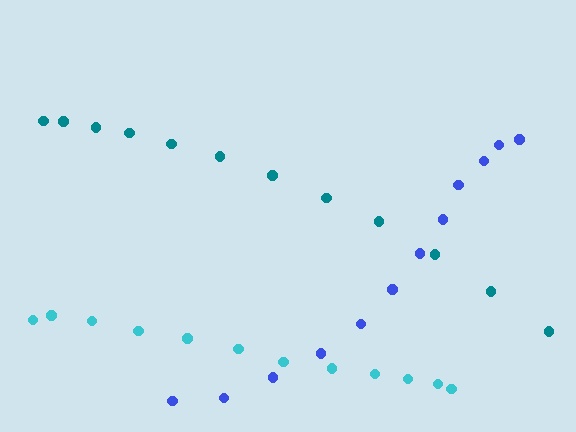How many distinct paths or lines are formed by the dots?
There are 3 distinct paths.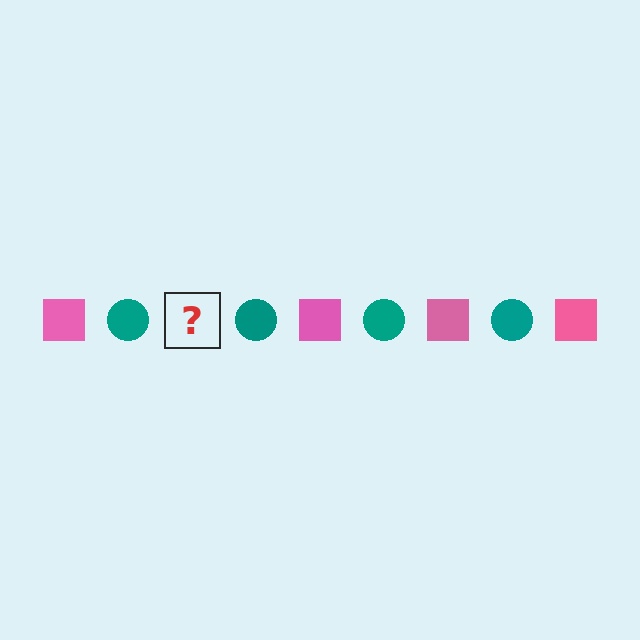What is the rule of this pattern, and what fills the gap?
The rule is that the pattern alternates between pink square and teal circle. The gap should be filled with a pink square.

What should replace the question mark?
The question mark should be replaced with a pink square.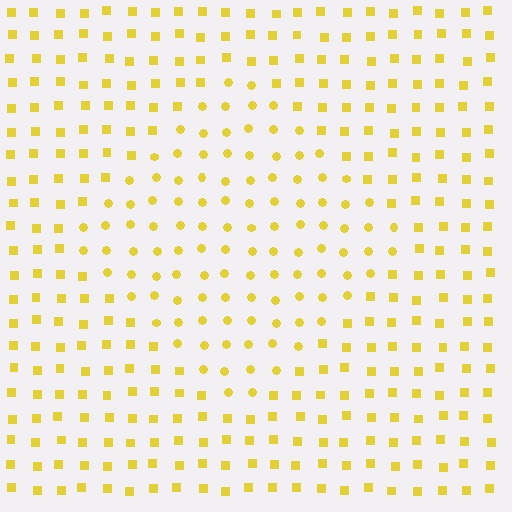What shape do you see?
I see a diamond.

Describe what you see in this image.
The image is filled with small yellow elements arranged in a uniform grid. A diamond-shaped region contains circles, while the surrounding area contains squares. The boundary is defined purely by the change in element shape.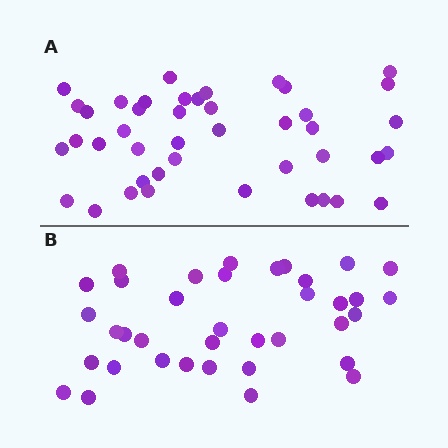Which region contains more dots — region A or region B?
Region A (the top region) has more dots.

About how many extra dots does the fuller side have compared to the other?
Region A has about 6 more dots than region B.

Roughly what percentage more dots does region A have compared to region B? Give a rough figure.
About 15% more.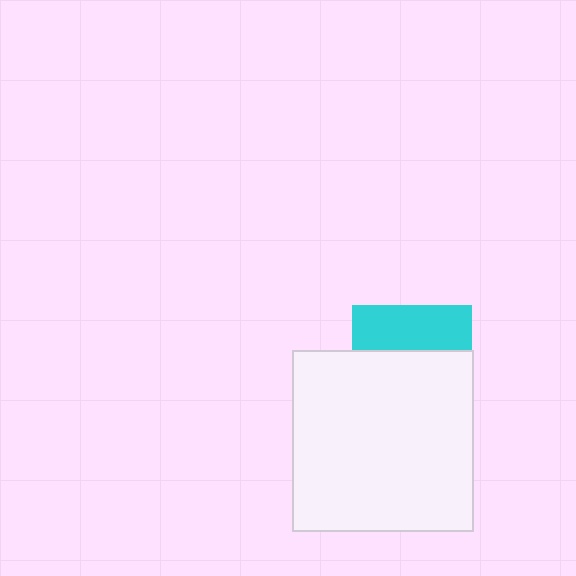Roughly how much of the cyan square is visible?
A small part of it is visible (roughly 37%).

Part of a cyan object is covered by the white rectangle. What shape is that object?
It is a square.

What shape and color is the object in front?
The object in front is a white rectangle.